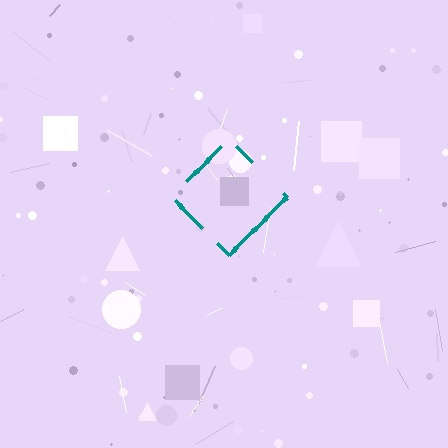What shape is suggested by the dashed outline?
The dashed outline suggests a diamond.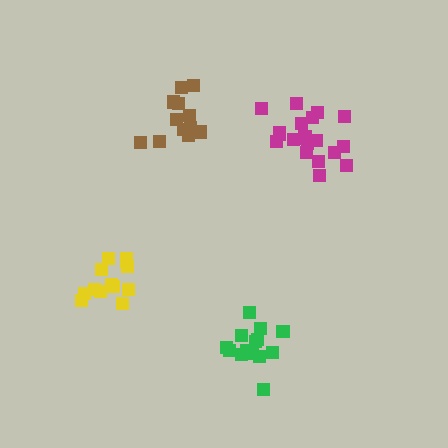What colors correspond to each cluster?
The clusters are colored: magenta, green, yellow, brown.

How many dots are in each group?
Group 1: 20 dots, Group 2: 14 dots, Group 3: 15 dots, Group 4: 14 dots (63 total).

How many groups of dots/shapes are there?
There are 4 groups.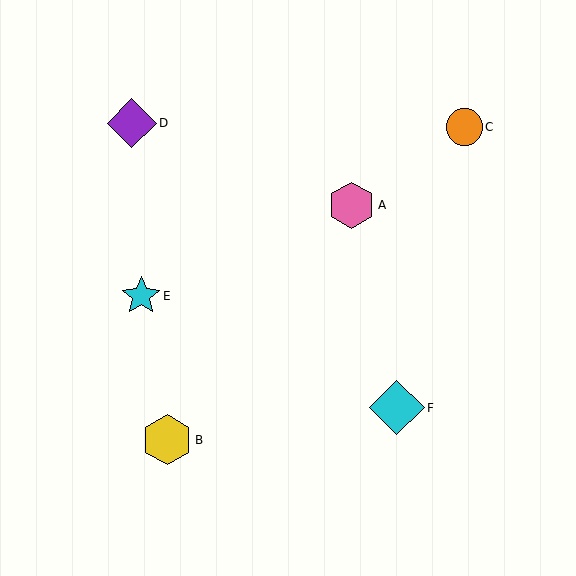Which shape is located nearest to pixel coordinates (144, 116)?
The purple diamond (labeled D) at (132, 123) is nearest to that location.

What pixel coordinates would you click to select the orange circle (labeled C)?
Click at (464, 127) to select the orange circle C.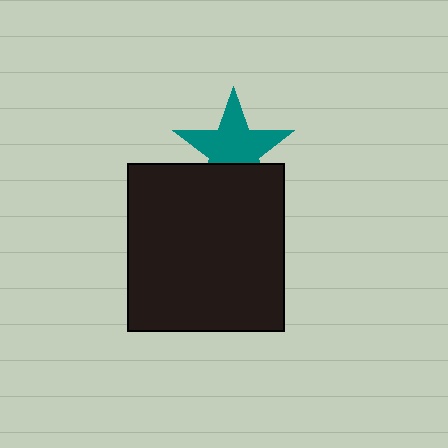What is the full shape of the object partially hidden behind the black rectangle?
The partially hidden object is a teal star.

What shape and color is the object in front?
The object in front is a black rectangle.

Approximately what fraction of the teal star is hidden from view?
Roughly 31% of the teal star is hidden behind the black rectangle.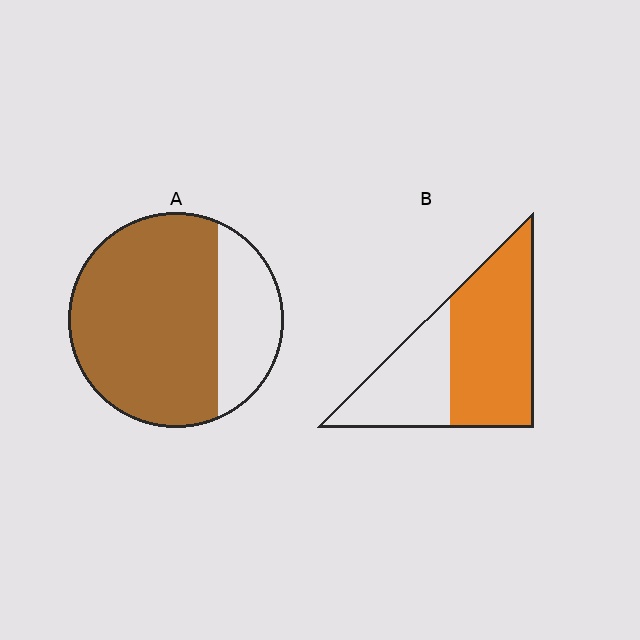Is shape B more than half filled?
Yes.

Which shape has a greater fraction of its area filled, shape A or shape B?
Shape A.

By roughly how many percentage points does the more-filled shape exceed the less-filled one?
By roughly 10 percentage points (A over B).